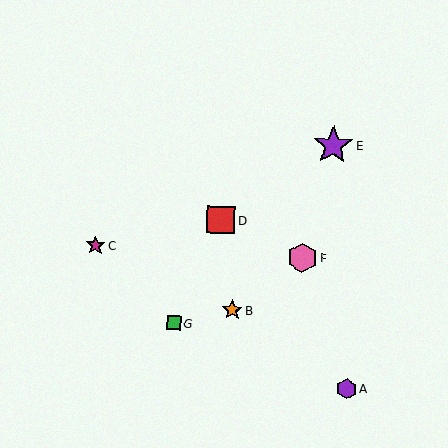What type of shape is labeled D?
Shape D is a red square.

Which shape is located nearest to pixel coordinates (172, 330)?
The green square (labeled G) at (174, 323) is nearest to that location.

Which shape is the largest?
The purple star (labeled E) is the largest.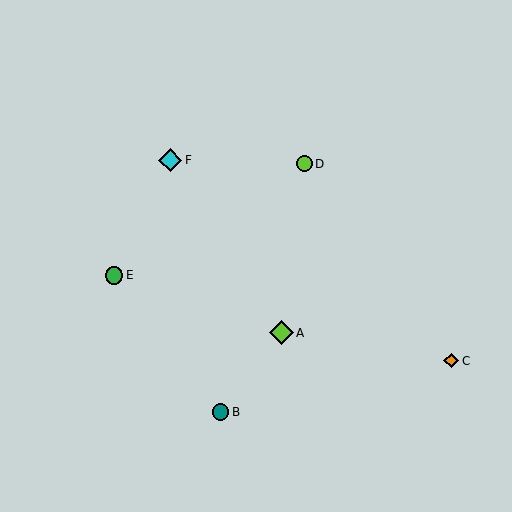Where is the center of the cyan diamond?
The center of the cyan diamond is at (170, 160).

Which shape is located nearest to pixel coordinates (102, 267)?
The green circle (labeled E) at (114, 275) is nearest to that location.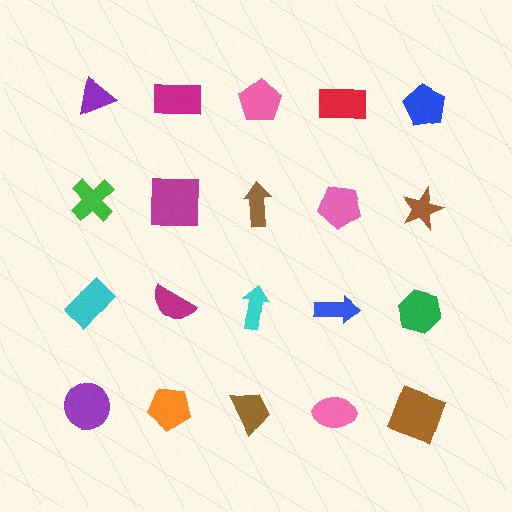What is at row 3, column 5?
A green hexagon.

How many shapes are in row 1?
5 shapes.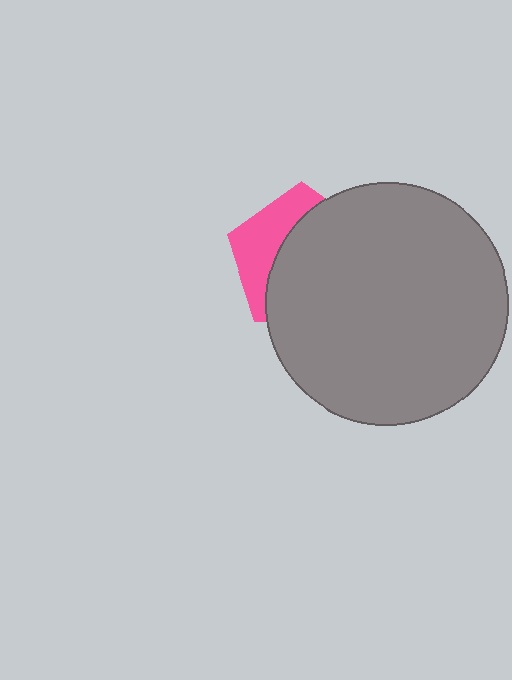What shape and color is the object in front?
The object in front is a gray circle.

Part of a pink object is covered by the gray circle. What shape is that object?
It is a pentagon.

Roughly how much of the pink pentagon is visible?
A small part of it is visible (roughly 34%).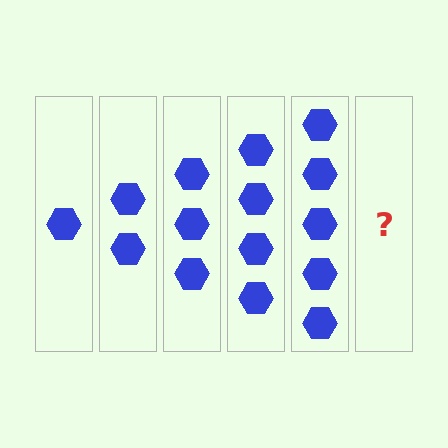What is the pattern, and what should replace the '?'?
The pattern is that each step adds one more hexagon. The '?' should be 6 hexagons.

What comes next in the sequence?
The next element should be 6 hexagons.